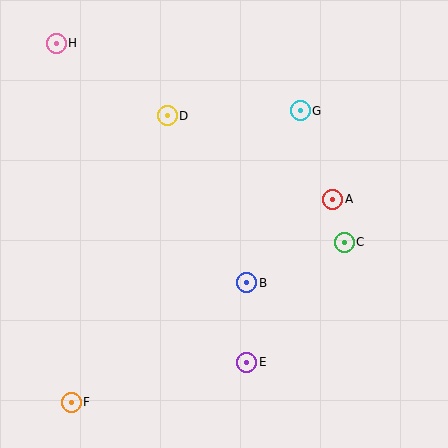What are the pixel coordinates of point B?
Point B is at (247, 283).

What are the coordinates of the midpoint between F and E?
The midpoint between F and E is at (159, 382).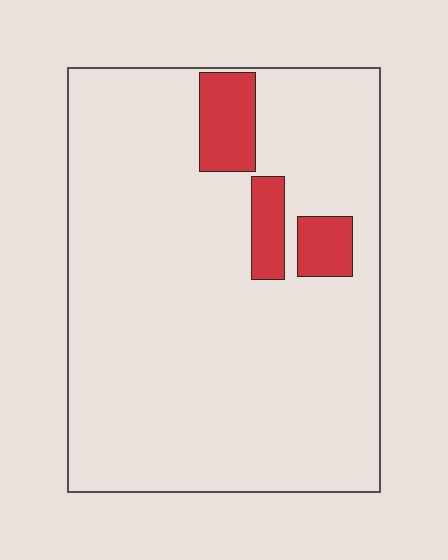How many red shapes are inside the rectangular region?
3.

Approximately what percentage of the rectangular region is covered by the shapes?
Approximately 10%.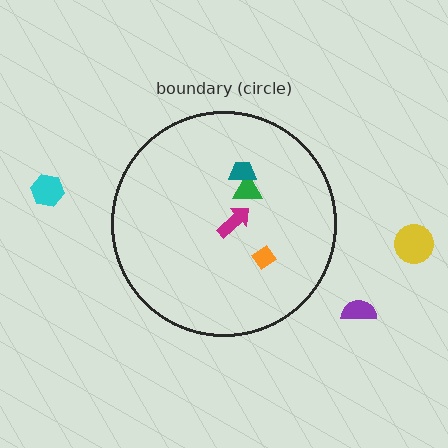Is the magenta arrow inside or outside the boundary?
Inside.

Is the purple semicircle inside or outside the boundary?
Outside.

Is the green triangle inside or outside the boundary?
Inside.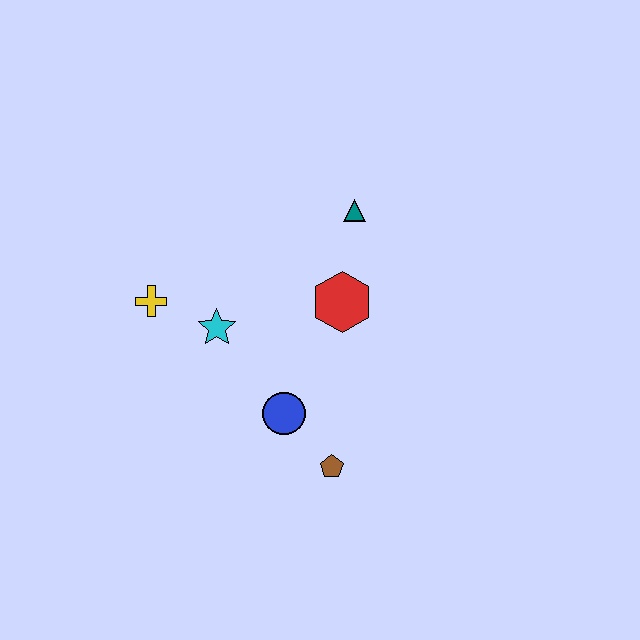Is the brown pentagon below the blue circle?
Yes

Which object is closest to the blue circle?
The brown pentagon is closest to the blue circle.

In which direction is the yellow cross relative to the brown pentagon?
The yellow cross is to the left of the brown pentagon.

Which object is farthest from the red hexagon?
The yellow cross is farthest from the red hexagon.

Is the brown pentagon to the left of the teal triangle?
Yes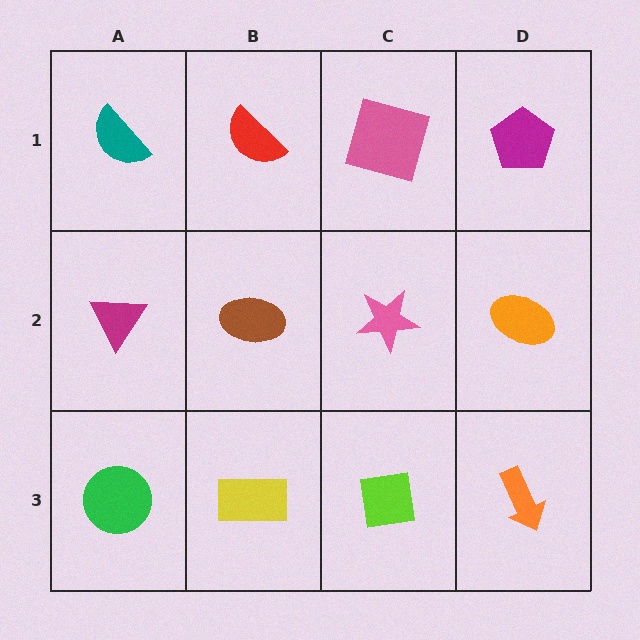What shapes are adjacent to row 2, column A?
A teal semicircle (row 1, column A), a green circle (row 3, column A), a brown ellipse (row 2, column B).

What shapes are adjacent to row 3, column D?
An orange ellipse (row 2, column D), a lime square (row 3, column C).